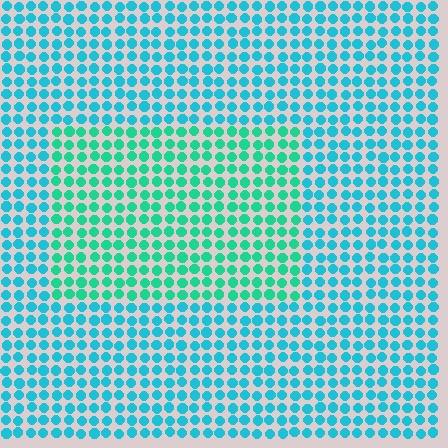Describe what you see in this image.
The image is filled with small cyan elements in a uniform arrangement. A rectangle-shaped region is visible where the elements are tinted to a slightly different hue, forming a subtle color boundary.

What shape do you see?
I see a rectangle.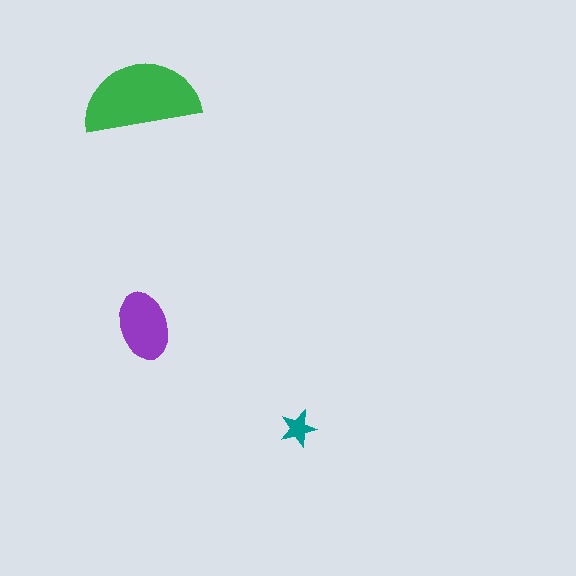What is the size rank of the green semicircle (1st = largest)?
1st.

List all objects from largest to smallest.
The green semicircle, the purple ellipse, the teal star.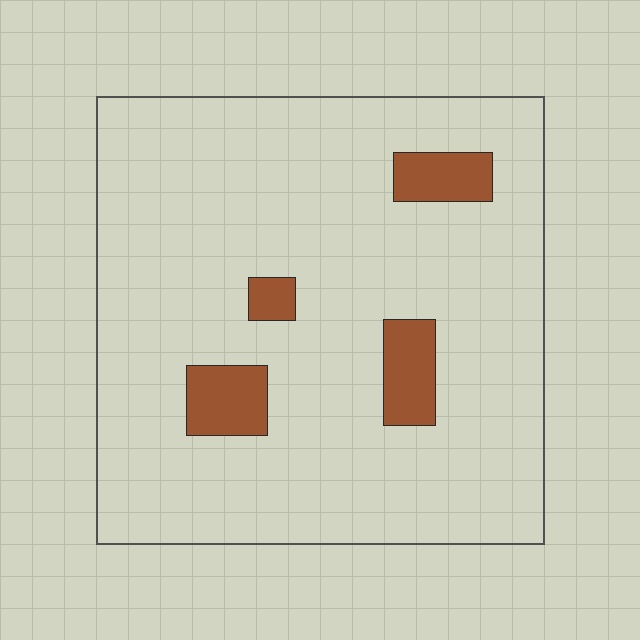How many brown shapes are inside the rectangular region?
4.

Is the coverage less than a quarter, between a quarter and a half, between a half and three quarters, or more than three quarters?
Less than a quarter.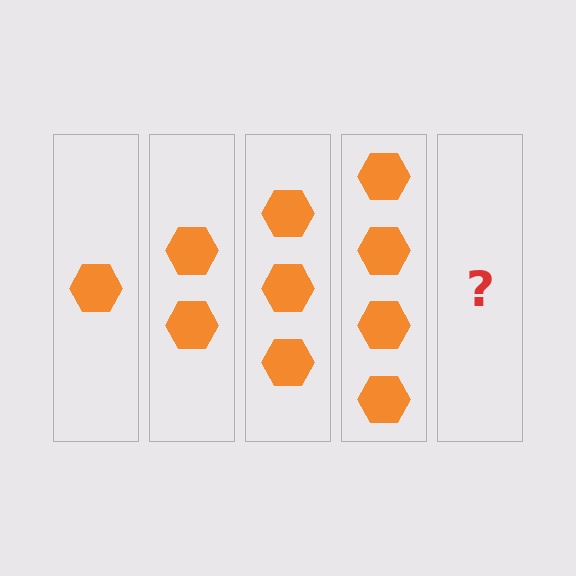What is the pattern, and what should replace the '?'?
The pattern is that each step adds one more hexagon. The '?' should be 5 hexagons.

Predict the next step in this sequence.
The next step is 5 hexagons.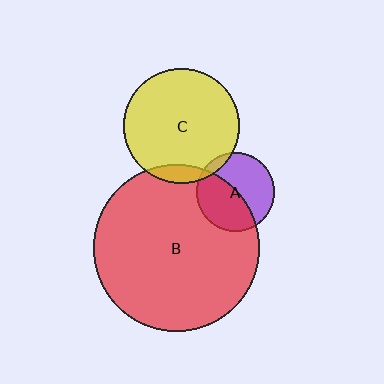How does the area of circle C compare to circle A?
Approximately 2.2 times.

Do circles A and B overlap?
Yes.